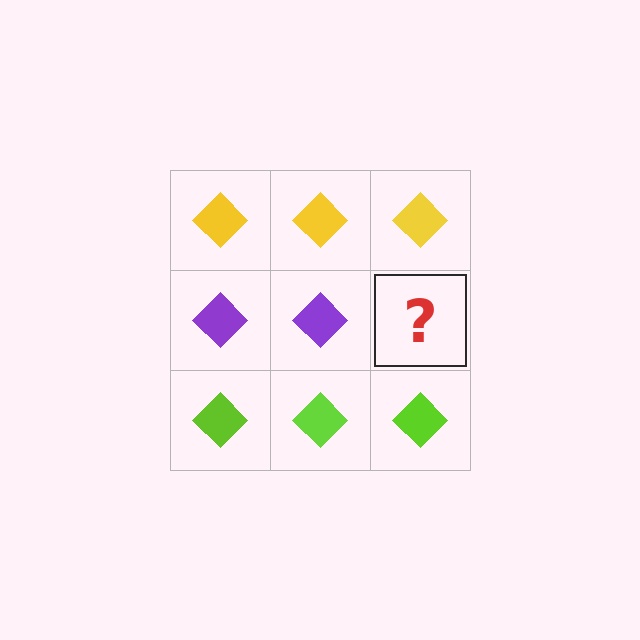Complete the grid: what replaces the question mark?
The question mark should be replaced with a purple diamond.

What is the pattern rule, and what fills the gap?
The rule is that each row has a consistent color. The gap should be filled with a purple diamond.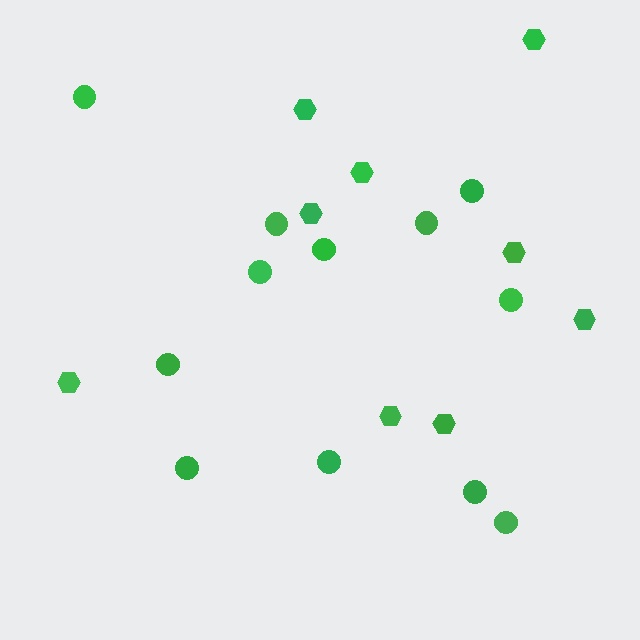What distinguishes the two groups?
There are 2 groups: one group of circles (12) and one group of hexagons (9).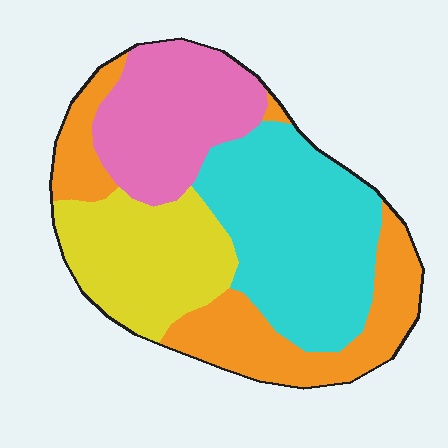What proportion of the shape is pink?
Pink takes up between a sixth and a third of the shape.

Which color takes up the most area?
Cyan, at roughly 30%.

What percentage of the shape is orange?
Orange takes up about one quarter (1/4) of the shape.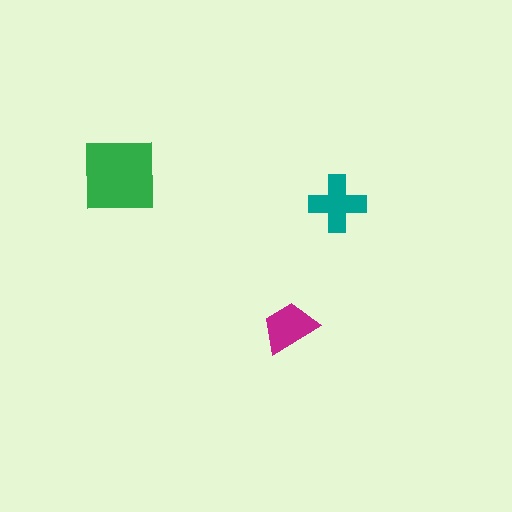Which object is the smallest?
The magenta trapezoid.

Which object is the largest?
The green square.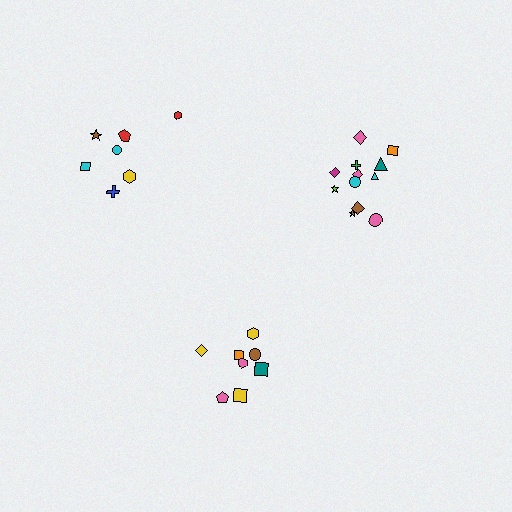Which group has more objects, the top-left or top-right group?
The top-right group.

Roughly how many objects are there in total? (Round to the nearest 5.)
Roughly 25 objects in total.